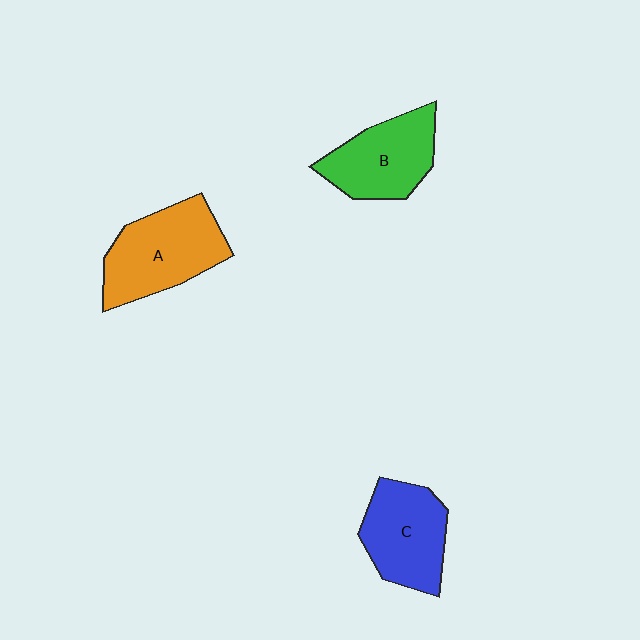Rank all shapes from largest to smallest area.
From largest to smallest: A (orange), C (blue), B (green).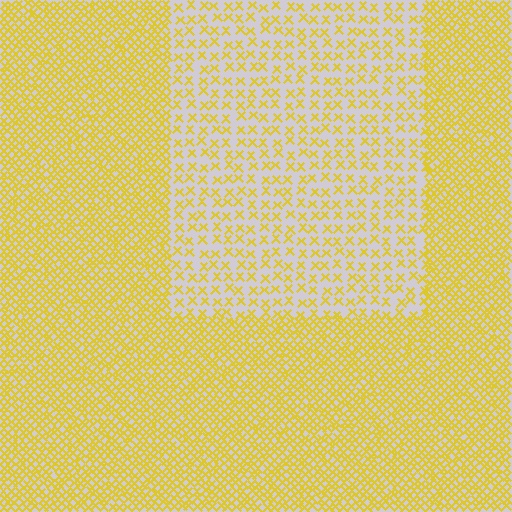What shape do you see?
I see a rectangle.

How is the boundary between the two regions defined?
The boundary is defined by a change in element density (approximately 2.5x ratio). All elements are the same color, size, and shape.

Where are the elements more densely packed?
The elements are more densely packed outside the rectangle boundary.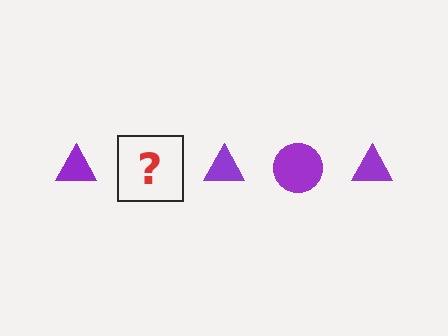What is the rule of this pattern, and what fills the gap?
The rule is that the pattern cycles through triangle, circle shapes in purple. The gap should be filled with a purple circle.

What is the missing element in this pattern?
The missing element is a purple circle.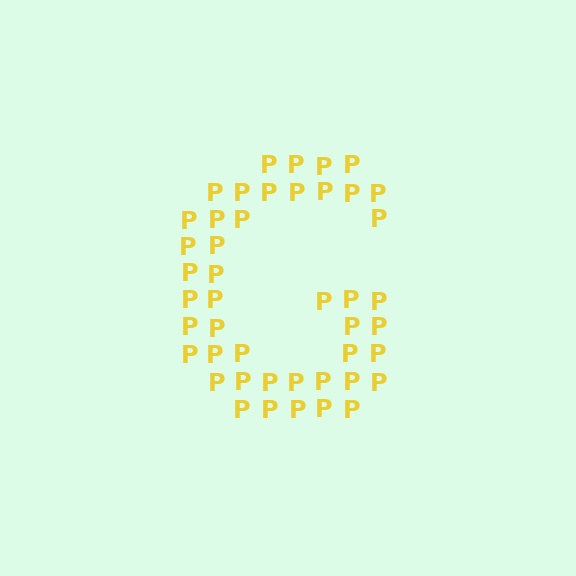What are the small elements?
The small elements are letter P's.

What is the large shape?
The large shape is the letter G.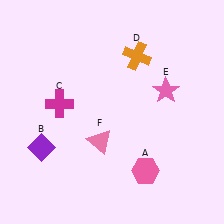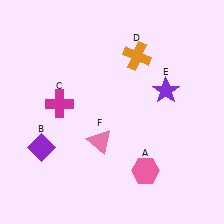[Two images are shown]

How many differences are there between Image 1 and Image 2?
There is 1 difference between the two images.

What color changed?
The star (E) changed from pink in Image 1 to purple in Image 2.